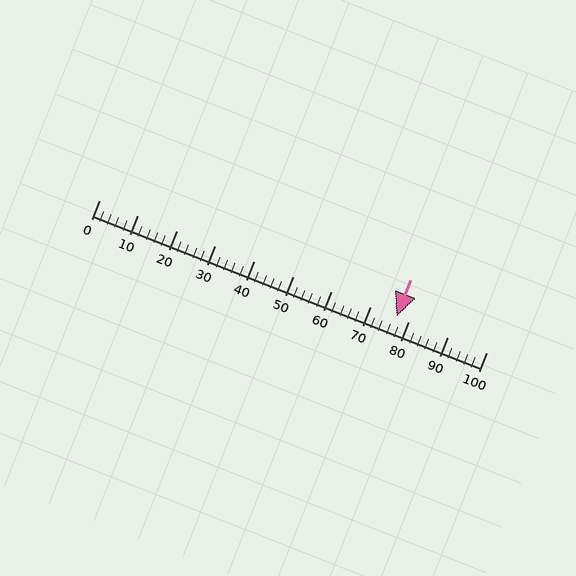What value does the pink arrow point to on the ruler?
The pink arrow points to approximately 77.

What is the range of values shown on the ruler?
The ruler shows values from 0 to 100.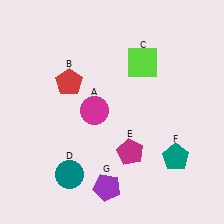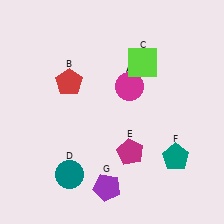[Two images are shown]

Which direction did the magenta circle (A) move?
The magenta circle (A) moved right.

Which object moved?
The magenta circle (A) moved right.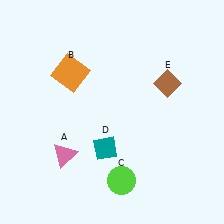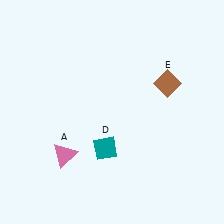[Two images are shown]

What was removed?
The orange square (B), the lime circle (C) were removed in Image 2.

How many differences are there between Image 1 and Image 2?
There are 2 differences between the two images.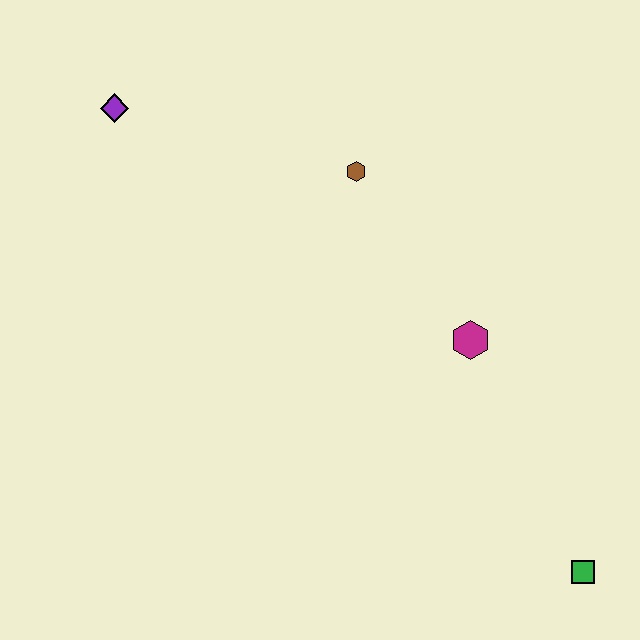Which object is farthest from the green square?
The purple diamond is farthest from the green square.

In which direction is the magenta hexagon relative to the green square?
The magenta hexagon is above the green square.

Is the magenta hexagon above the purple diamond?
No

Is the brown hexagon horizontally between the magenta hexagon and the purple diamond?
Yes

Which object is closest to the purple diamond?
The brown hexagon is closest to the purple diamond.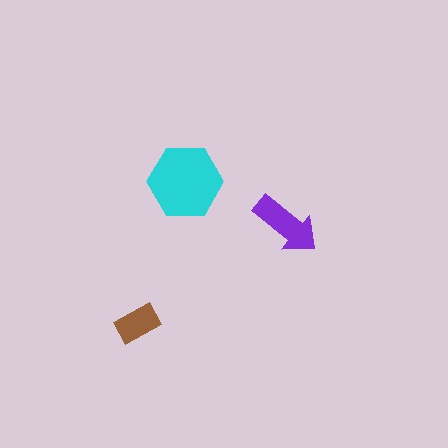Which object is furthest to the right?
The purple arrow is rightmost.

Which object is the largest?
The cyan hexagon.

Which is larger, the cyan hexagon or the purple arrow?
The cyan hexagon.